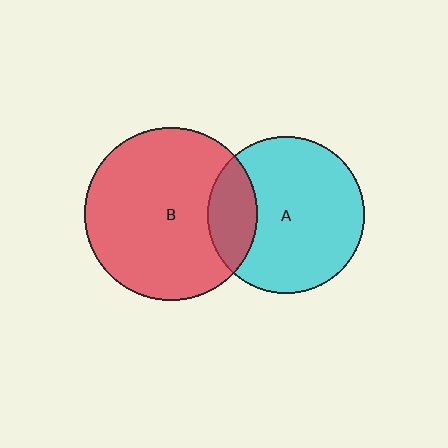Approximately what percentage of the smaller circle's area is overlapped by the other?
Approximately 20%.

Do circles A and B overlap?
Yes.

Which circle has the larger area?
Circle B (red).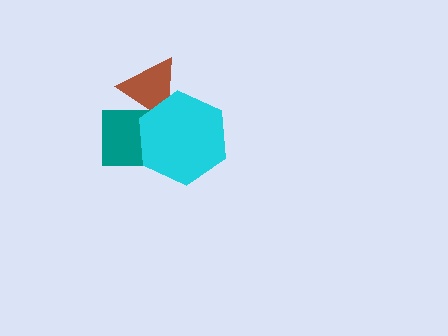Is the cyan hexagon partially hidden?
No, no other shape covers it.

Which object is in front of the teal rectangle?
The cyan hexagon is in front of the teal rectangle.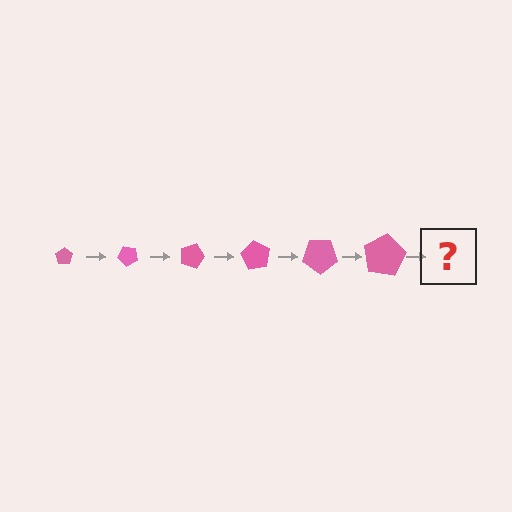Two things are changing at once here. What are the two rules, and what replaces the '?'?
The two rules are that the pentagon grows larger each step and it rotates 45 degrees each step. The '?' should be a pentagon, larger than the previous one and rotated 270 degrees from the start.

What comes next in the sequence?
The next element should be a pentagon, larger than the previous one and rotated 270 degrees from the start.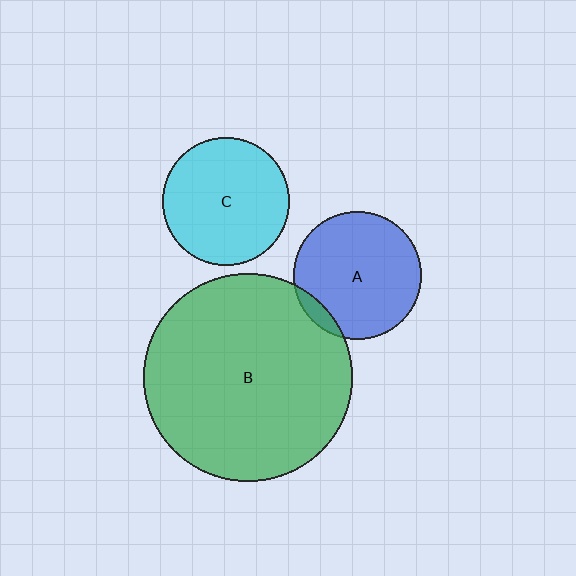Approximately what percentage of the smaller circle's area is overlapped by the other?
Approximately 5%.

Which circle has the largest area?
Circle B (green).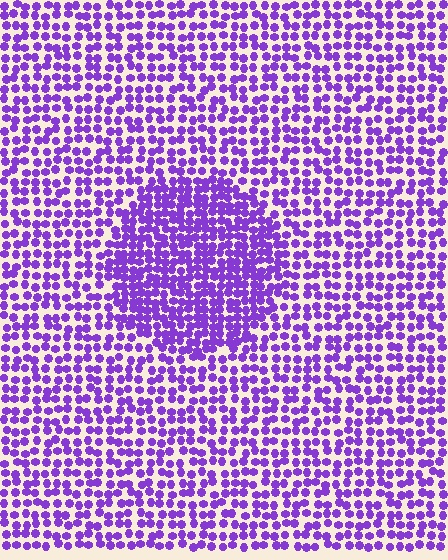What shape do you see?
I see a circle.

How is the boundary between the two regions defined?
The boundary is defined by a change in element density (approximately 1.7x ratio). All elements are the same color, size, and shape.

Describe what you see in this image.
The image contains small purple elements arranged at two different densities. A circle-shaped region is visible where the elements are more densely packed than the surrounding area.